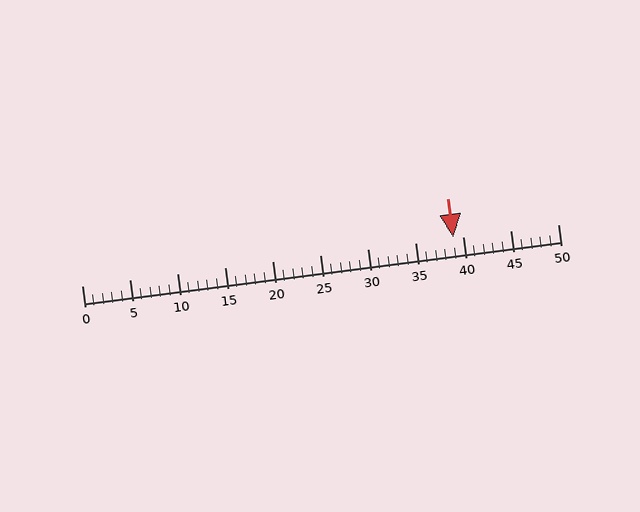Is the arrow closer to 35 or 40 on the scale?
The arrow is closer to 40.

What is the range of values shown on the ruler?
The ruler shows values from 0 to 50.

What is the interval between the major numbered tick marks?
The major tick marks are spaced 5 units apart.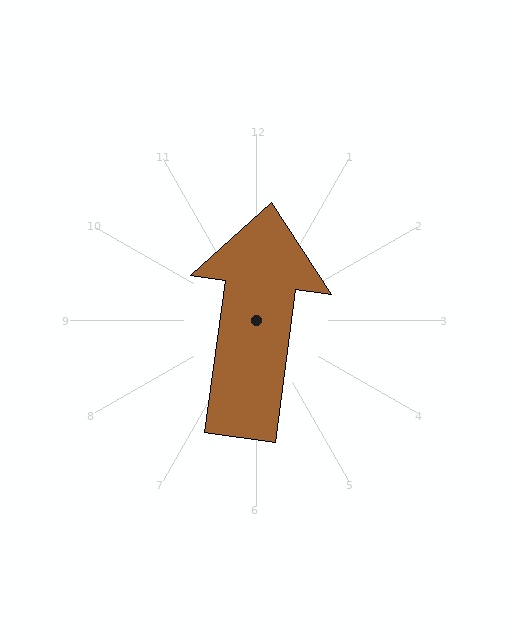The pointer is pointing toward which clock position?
Roughly 12 o'clock.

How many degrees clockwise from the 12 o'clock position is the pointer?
Approximately 8 degrees.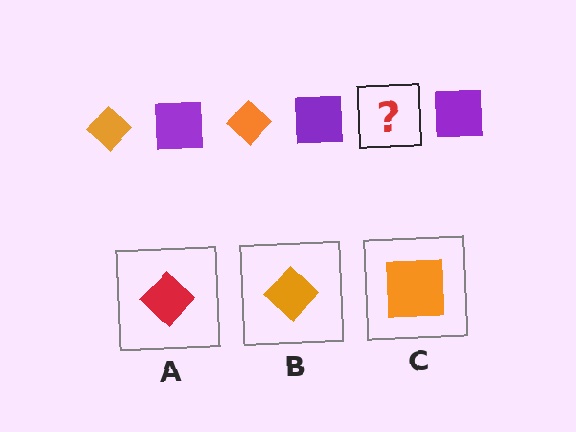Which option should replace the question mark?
Option B.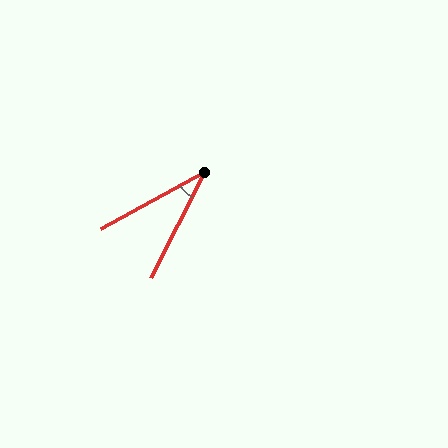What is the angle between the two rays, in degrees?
Approximately 34 degrees.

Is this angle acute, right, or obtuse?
It is acute.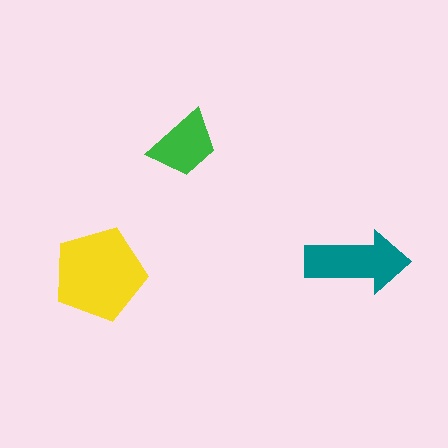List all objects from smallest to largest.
The green trapezoid, the teal arrow, the yellow pentagon.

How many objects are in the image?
There are 3 objects in the image.